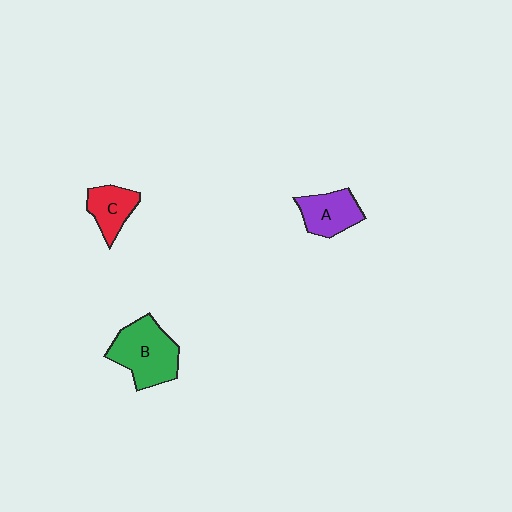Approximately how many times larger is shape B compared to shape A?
Approximately 1.5 times.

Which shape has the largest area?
Shape B (green).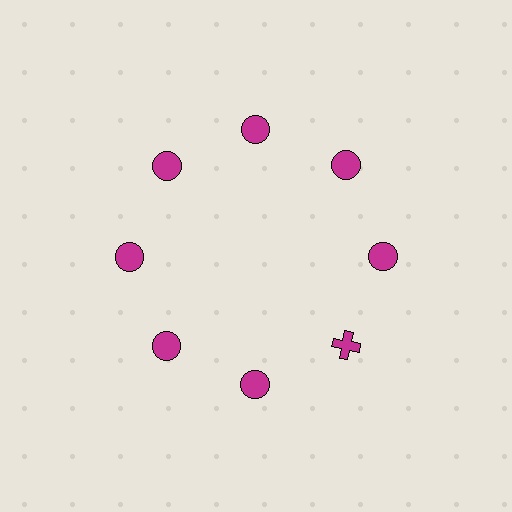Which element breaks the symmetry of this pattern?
The magenta cross at roughly the 4 o'clock position breaks the symmetry. All other shapes are magenta circles.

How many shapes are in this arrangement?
There are 8 shapes arranged in a ring pattern.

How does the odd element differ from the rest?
It has a different shape: cross instead of circle.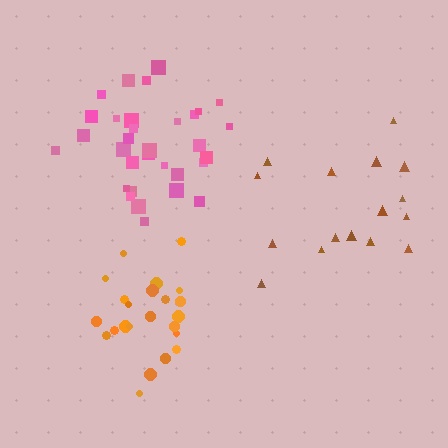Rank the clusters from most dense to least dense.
orange, pink, brown.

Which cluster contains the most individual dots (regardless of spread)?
Pink (33).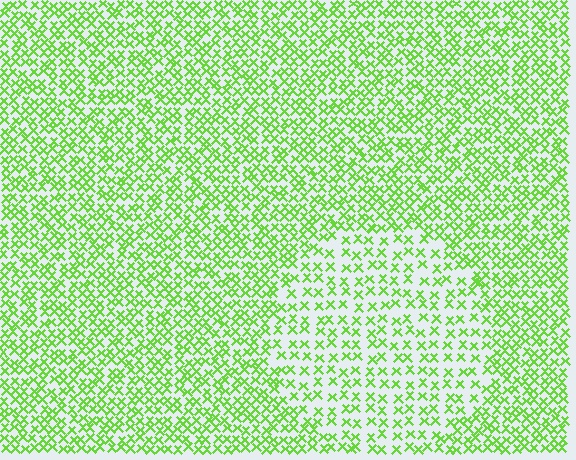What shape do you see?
I see a circle.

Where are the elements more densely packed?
The elements are more densely packed outside the circle boundary.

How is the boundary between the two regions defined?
The boundary is defined by a change in element density (approximately 1.8x ratio). All elements are the same color, size, and shape.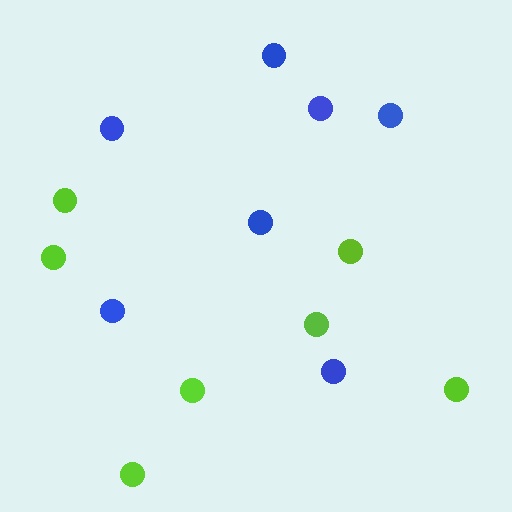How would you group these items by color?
There are 2 groups: one group of blue circles (7) and one group of lime circles (7).